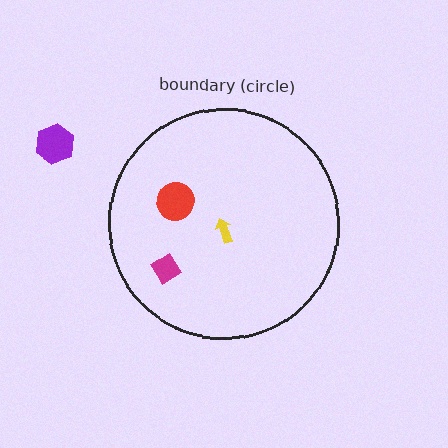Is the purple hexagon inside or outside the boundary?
Outside.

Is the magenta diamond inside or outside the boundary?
Inside.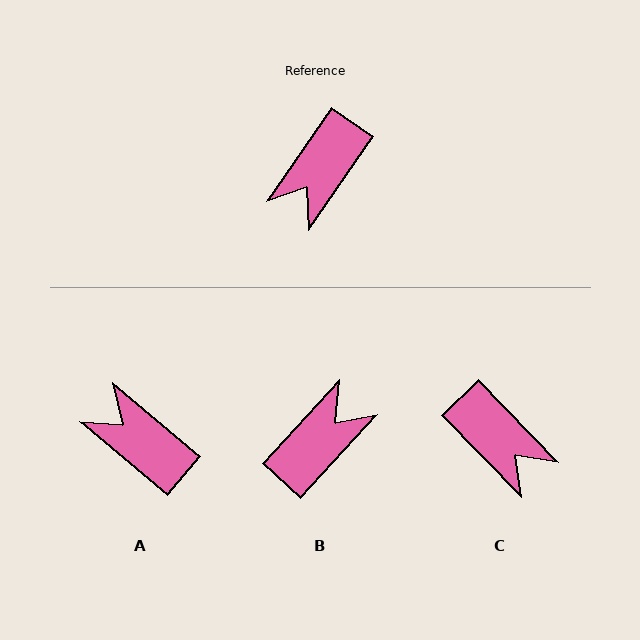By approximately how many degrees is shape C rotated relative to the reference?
Approximately 79 degrees counter-clockwise.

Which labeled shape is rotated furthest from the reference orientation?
B, about 172 degrees away.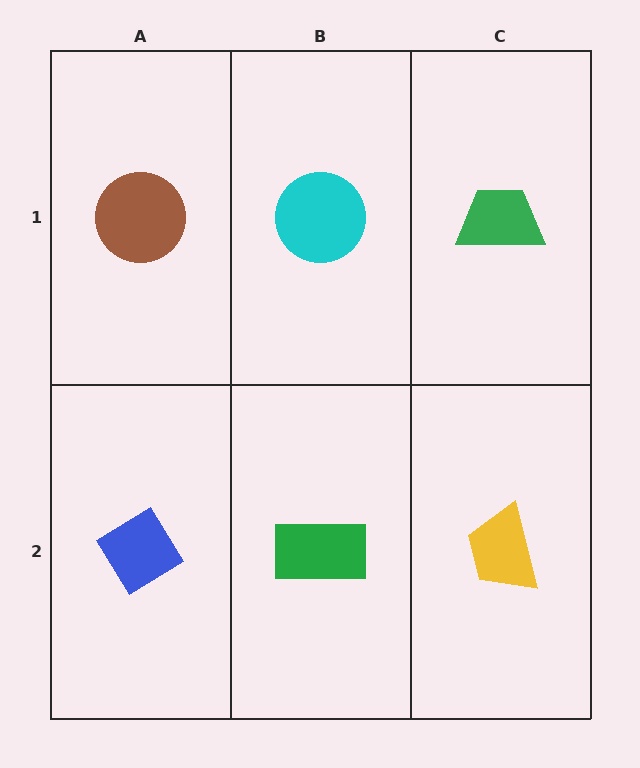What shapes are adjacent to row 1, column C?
A yellow trapezoid (row 2, column C), a cyan circle (row 1, column B).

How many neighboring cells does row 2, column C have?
2.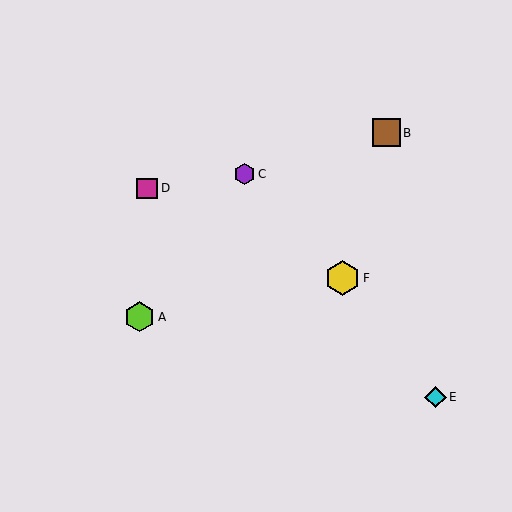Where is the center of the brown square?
The center of the brown square is at (386, 133).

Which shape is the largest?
The yellow hexagon (labeled F) is the largest.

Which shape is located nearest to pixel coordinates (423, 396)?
The cyan diamond (labeled E) at (436, 397) is nearest to that location.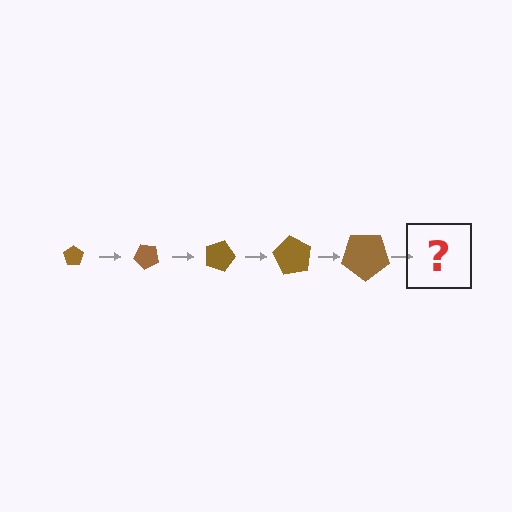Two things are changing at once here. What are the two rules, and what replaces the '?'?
The two rules are that the pentagon grows larger each step and it rotates 45 degrees each step. The '?' should be a pentagon, larger than the previous one and rotated 225 degrees from the start.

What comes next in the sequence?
The next element should be a pentagon, larger than the previous one and rotated 225 degrees from the start.